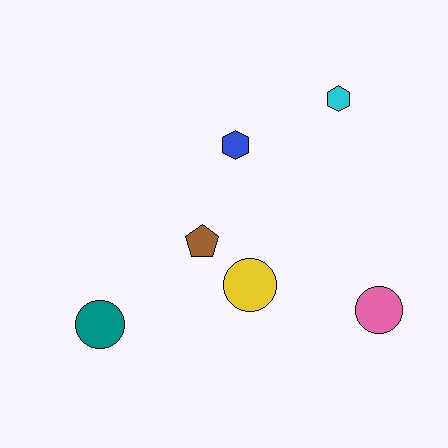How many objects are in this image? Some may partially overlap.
There are 6 objects.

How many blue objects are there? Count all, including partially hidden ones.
There is 1 blue object.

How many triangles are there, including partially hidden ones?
There are no triangles.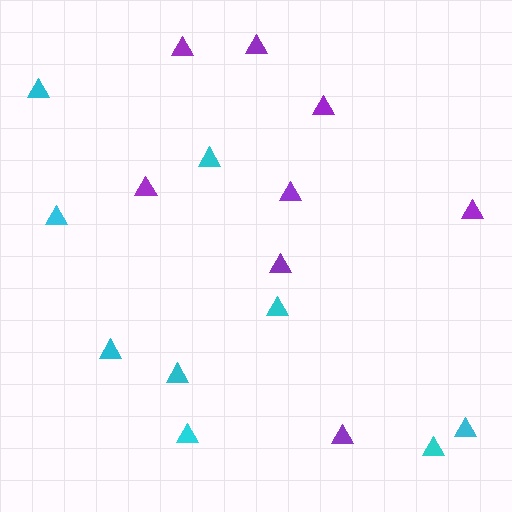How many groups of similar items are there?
There are 2 groups: one group of cyan triangles (9) and one group of purple triangles (8).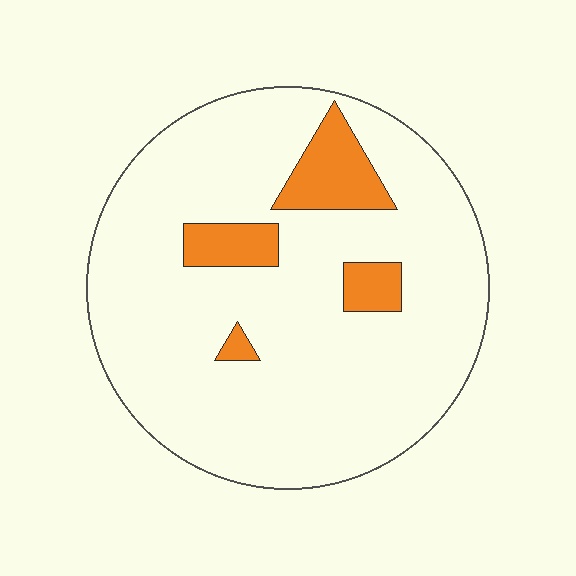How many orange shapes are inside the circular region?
4.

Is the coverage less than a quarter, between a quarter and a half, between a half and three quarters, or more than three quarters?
Less than a quarter.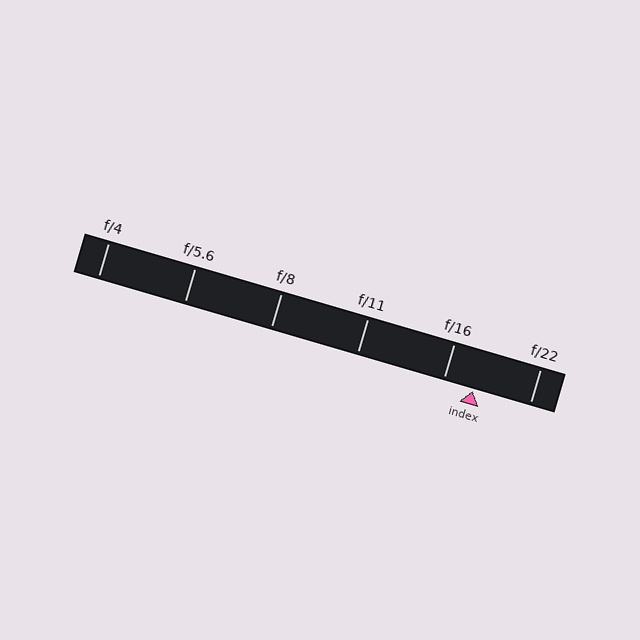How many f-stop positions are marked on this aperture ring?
There are 6 f-stop positions marked.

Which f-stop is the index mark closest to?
The index mark is closest to f/16.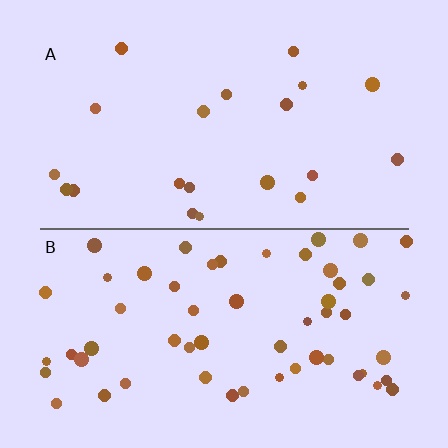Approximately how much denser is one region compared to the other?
Approximately 2.7× — region B over region A.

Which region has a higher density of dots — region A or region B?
B (the bottom).